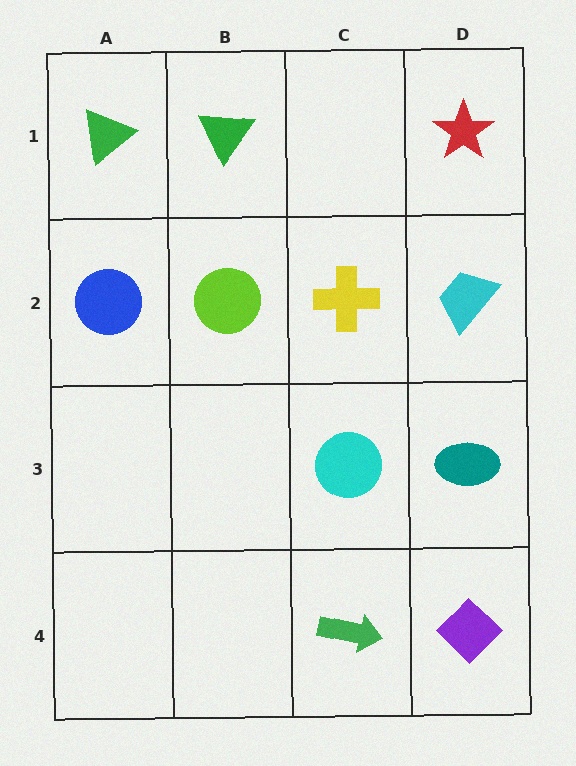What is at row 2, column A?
A blue circle.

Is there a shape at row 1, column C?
No, that cell is empty.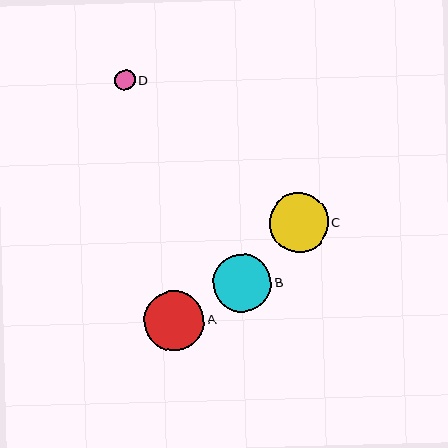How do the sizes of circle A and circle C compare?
Circle A and circle C are approximately the same size.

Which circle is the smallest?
Circle D is the smallest with a size of approximately 20 pixels.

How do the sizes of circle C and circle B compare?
Circle C and circle B are approximately the same size.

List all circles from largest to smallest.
From largest to smallest: A, C, B, D.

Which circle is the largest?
Circle A is the largest with a size of approximately 60 pixels.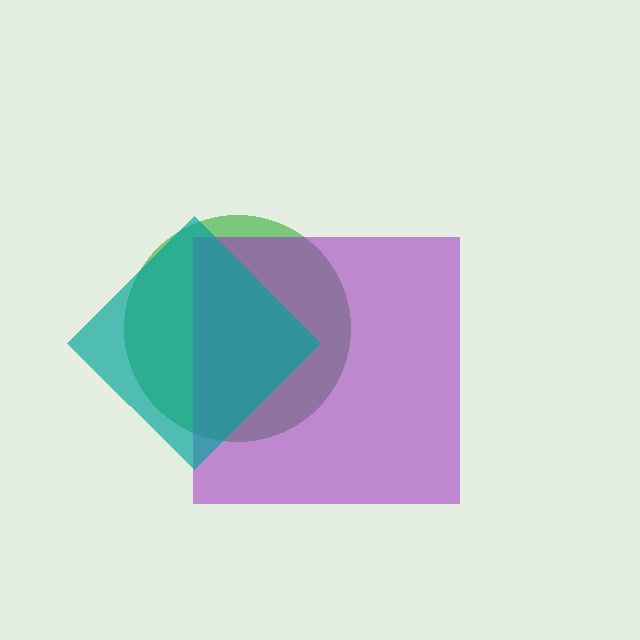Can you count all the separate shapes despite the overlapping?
Yes, there are 3 separate shapes.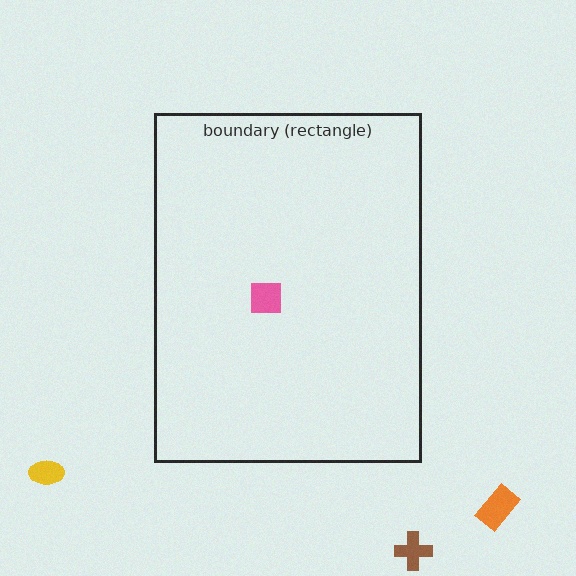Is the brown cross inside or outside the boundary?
Outside.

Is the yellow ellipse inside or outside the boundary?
Outside.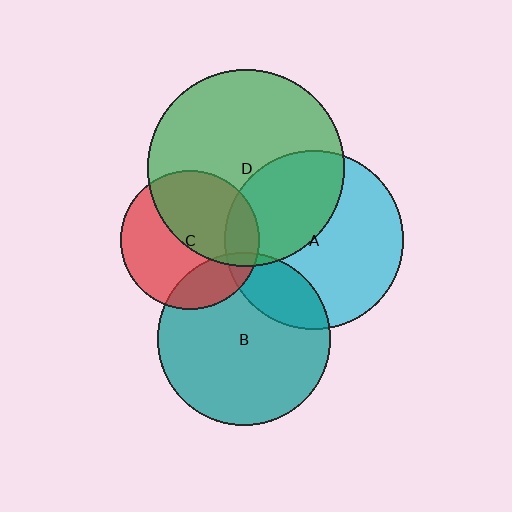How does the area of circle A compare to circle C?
Approximately 1.7 times.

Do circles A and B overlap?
Yes.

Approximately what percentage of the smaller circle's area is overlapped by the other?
Approximately 20%.